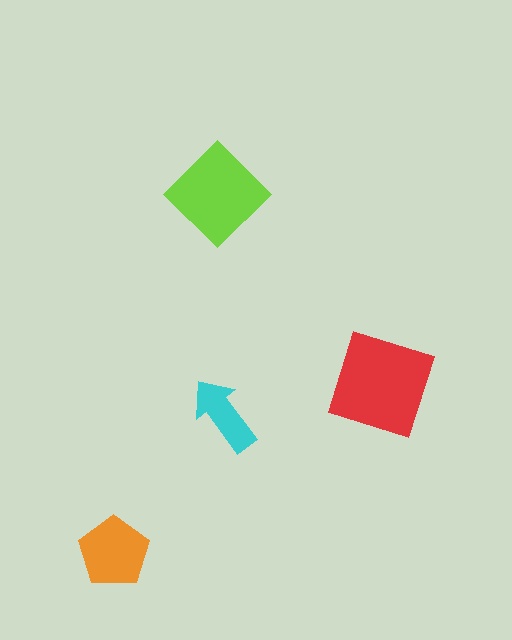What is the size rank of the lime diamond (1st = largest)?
2nd.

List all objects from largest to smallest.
The red square, the lime diamond, the orange pentagon, the cyan arrow.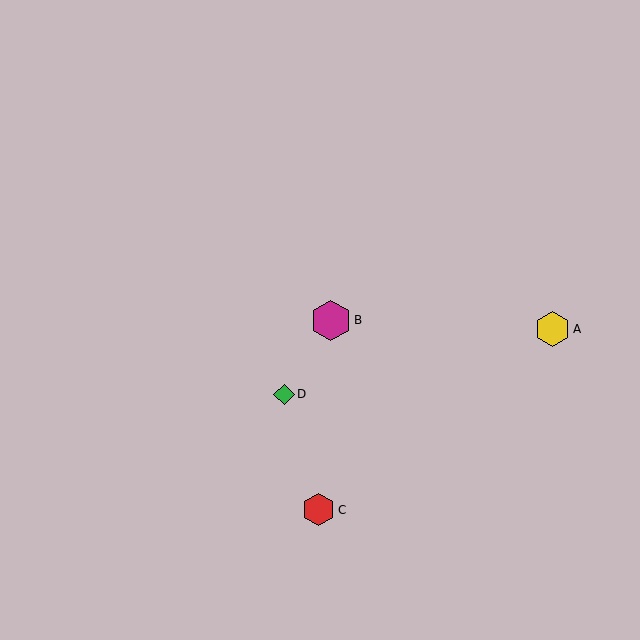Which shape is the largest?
The magenta hexagon (labeled B) is the largest.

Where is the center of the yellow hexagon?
The center of the yellow hexagon is at (553, 329).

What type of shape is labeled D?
Shape D is a green diamond.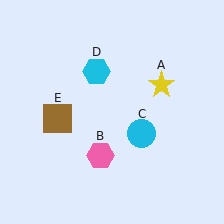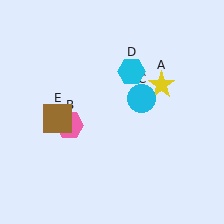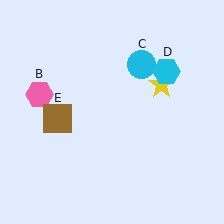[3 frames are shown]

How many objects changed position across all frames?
3 objects changed position: pink hexagon (object B), cyan circle (object C), cyan hexagon (object D).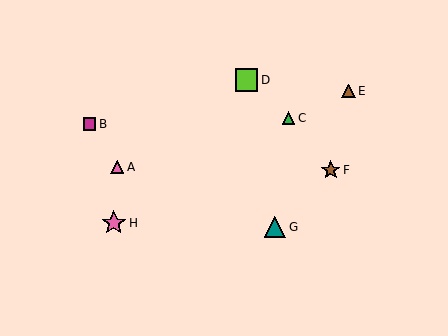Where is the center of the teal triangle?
The center of the teal triangle is at (275, 227).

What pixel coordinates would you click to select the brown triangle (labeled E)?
Click at (348, 91) to select the brown triangle E.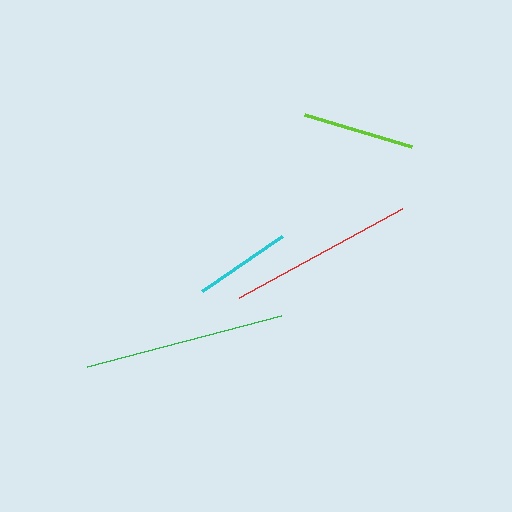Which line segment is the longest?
The green line is the longest at approximately 200 pixels.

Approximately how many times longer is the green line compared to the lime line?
The green line is approximately 1.8 times the length of the lime line.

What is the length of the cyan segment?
The cyan segment is approximately 97 pixels long.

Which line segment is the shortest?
The cyan line is the shortest at approximately 97 pixels.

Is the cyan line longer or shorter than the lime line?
The lime line is longer than the cyan line.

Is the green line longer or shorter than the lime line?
The green line is longer than the lime line.